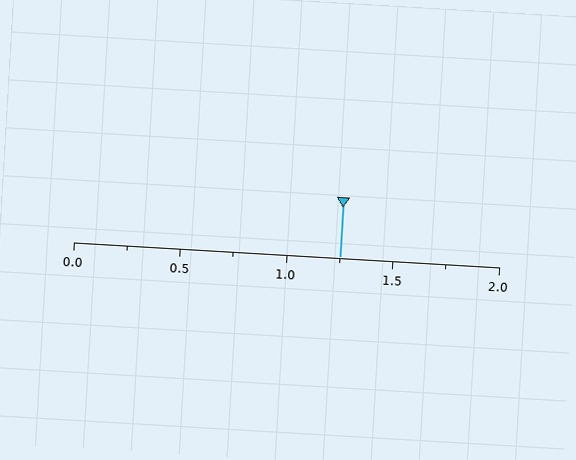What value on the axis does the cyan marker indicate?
The marker indicates approximately 1.25.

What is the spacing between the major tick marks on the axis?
The major ticks are spaced 0.5 apart.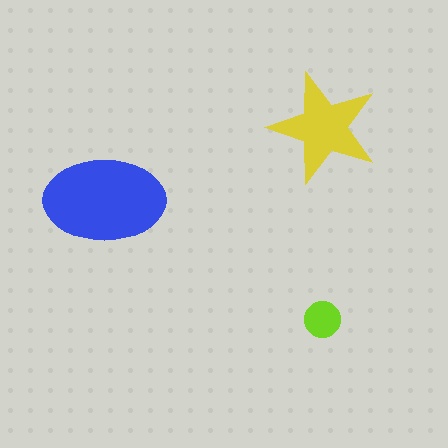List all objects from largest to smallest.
The blue ellipse, the yellow star, the lime circle.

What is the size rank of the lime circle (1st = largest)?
3rd.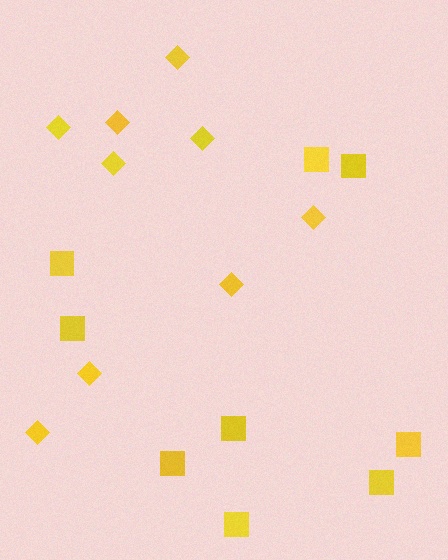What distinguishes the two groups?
There are 2 groups: one group of diamonds (9) and one group of squares (9).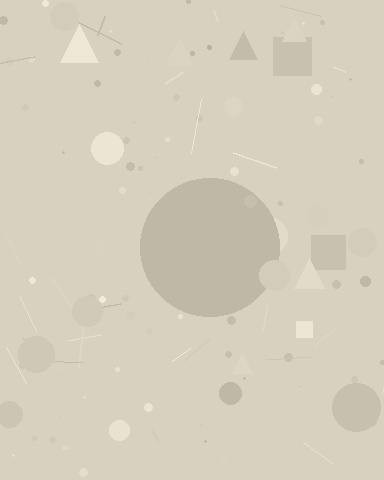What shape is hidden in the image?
A circle is hidden in the image.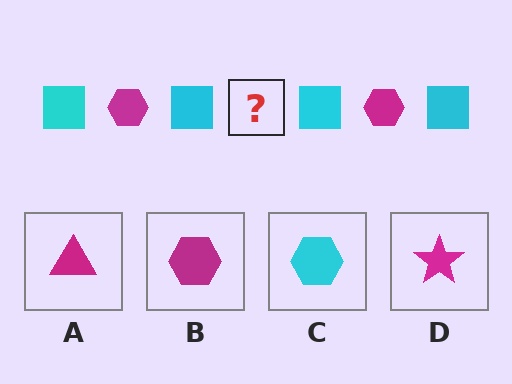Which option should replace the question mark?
Option B.